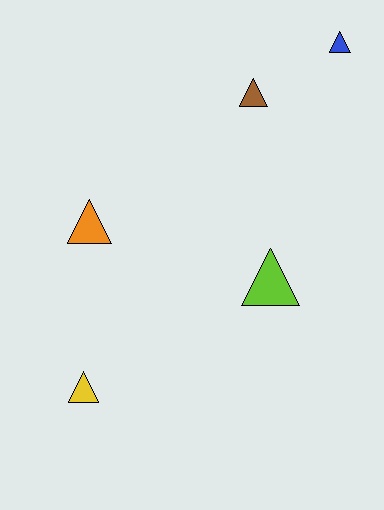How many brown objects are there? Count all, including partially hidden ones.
There is 1 brown object.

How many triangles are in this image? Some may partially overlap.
There are 5 triangles.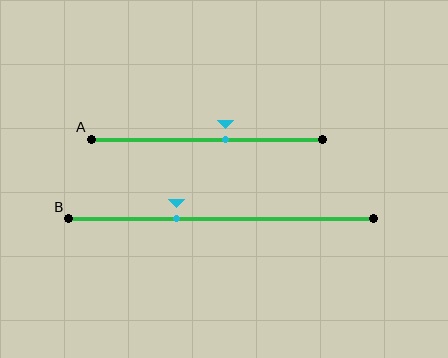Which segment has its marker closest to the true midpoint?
Segment A has its marker closest to the true midpoint.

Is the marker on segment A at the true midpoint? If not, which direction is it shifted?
No, the marker on segment A is shifted to the right by about 8% of the segment length.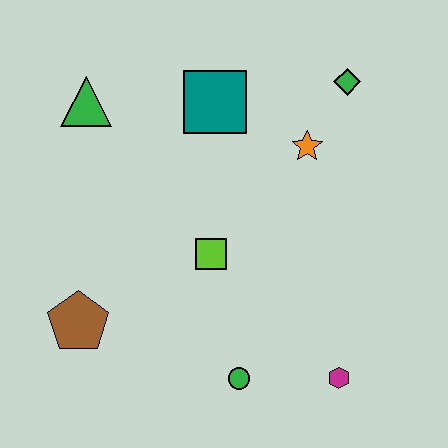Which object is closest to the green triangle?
The teal square is closest to the green triangle.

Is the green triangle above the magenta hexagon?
Yes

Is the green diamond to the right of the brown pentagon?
Yes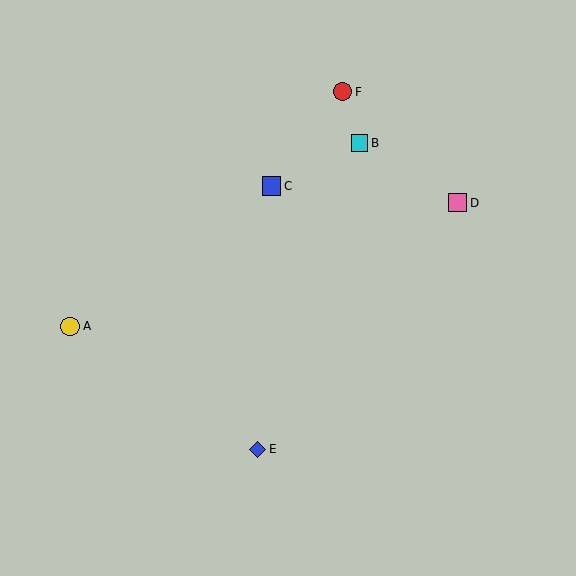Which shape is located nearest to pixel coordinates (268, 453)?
The blue diamond (labeled E) at (258, 449) is nearest to that location.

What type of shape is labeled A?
Shape A is a yellow circle.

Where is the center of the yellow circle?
The center of the yellow circle is at (70, 326).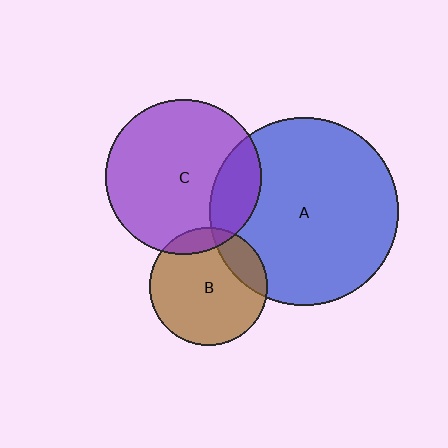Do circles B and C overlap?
Yes.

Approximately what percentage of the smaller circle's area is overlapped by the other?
Approximately 10%.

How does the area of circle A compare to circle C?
Approximately 1.5 times.